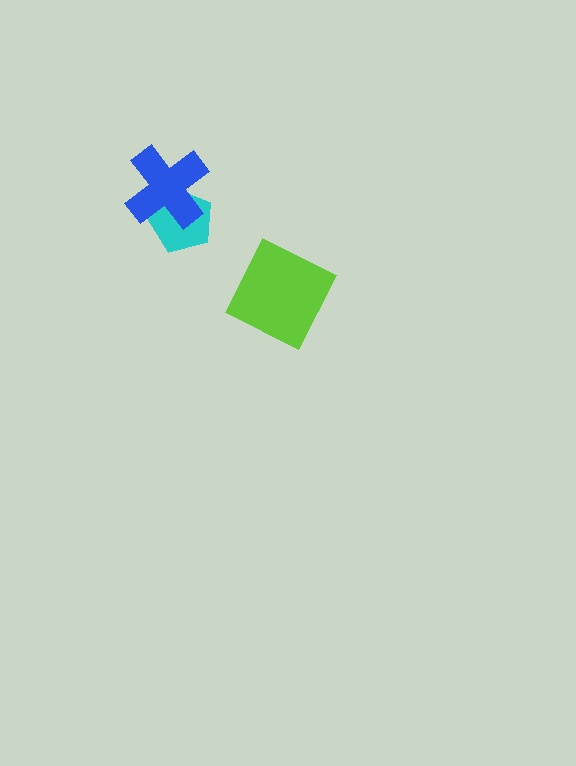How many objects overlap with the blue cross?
1 object overlaps with the blue cross.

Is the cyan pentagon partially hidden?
Yes, it is partially covered by another shape.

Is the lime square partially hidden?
No, no other shape covers it.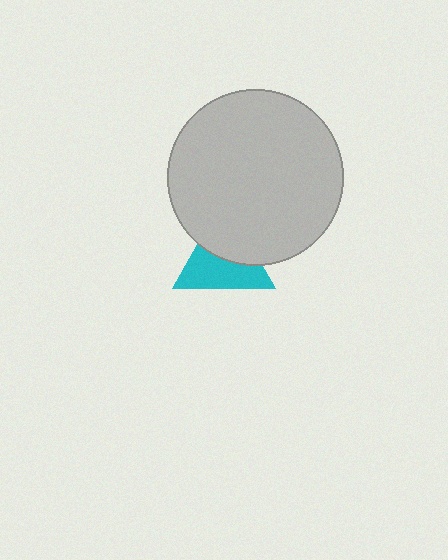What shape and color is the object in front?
The object in front is a light gray circle.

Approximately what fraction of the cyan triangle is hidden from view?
Roughly 44% of the cyan triangle is hidden behind the light gray circle.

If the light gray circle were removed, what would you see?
You would see the complete cyan triangle.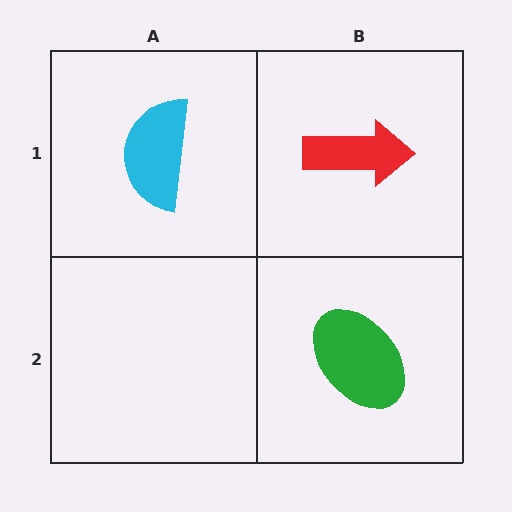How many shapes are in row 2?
1 shape.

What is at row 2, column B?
A green ellipse.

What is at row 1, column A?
A cyan semicircle.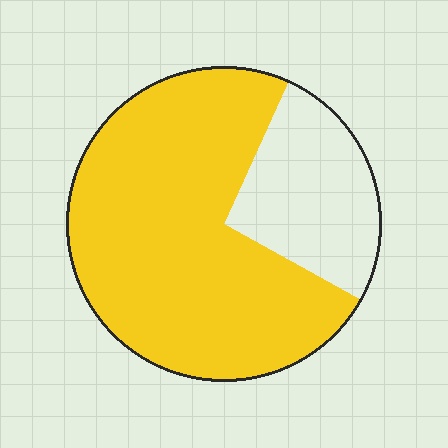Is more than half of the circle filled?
Yes.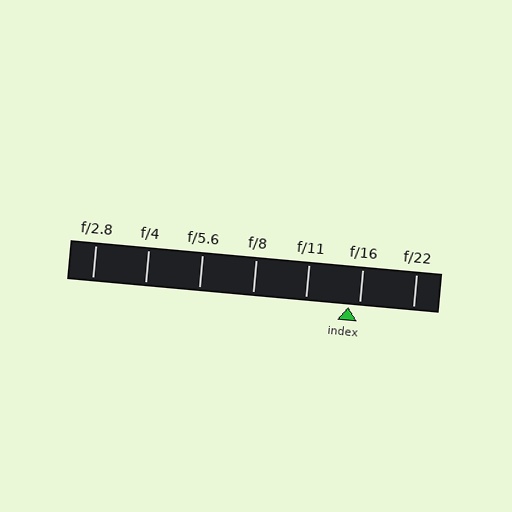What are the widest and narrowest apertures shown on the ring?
The widest aperture shown is f/2.8 and the narrowest is f/22.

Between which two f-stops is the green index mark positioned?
The index mark is between f/11 and f/16.